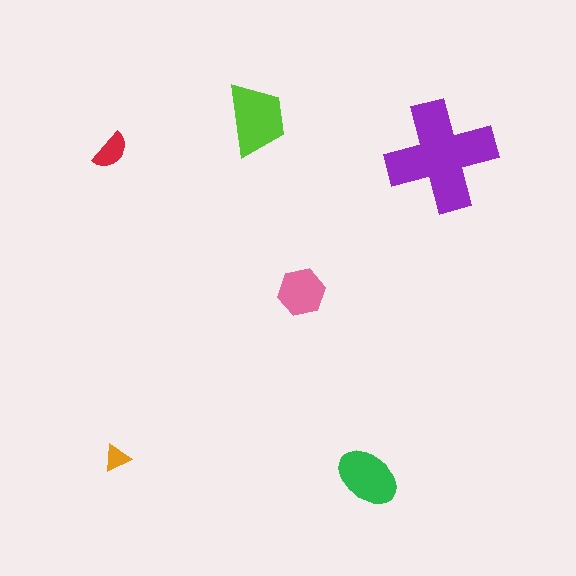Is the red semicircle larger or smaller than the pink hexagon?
Smaller.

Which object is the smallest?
The orange triangle.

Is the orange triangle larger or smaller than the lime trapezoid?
Smaller.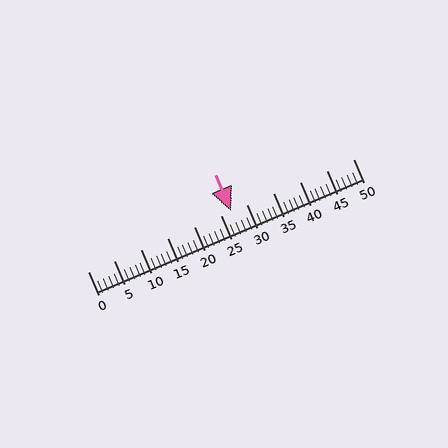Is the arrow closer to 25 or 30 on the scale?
The arrow is closer to 25.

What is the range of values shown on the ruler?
The ruler shows values from 0 to 50.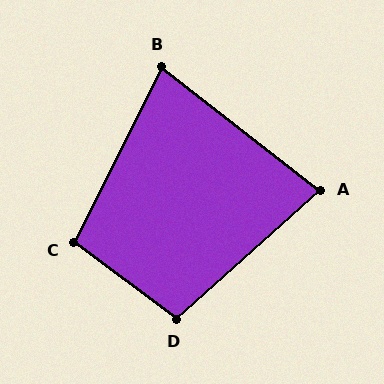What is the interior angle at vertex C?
Approximately 100 degrees (obtuse).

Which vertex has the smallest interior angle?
B, at approximately 79 degrees.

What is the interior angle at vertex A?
Approximately 80 degrees (acute).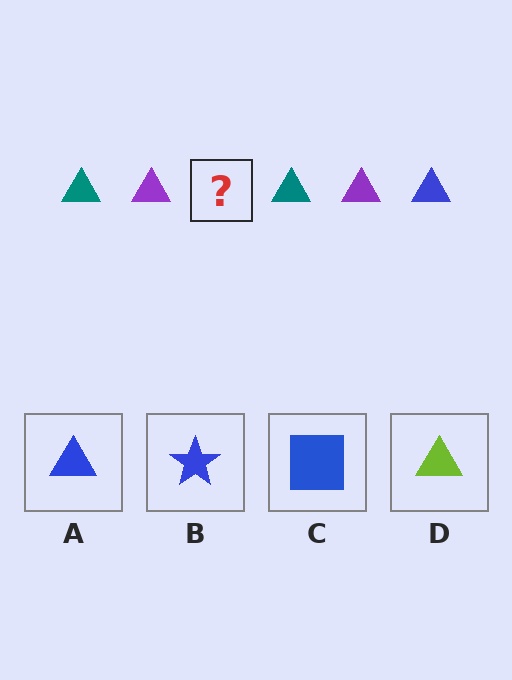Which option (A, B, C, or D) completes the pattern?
A.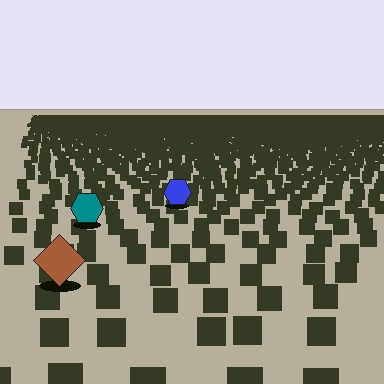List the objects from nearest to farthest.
From nearest to farthest: the brown diamond, the teal hexagon, the blue hexagon.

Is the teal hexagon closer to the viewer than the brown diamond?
No. The brown diamond is closer — you can tell from the texture gradient: the ground texture is coarser near it.